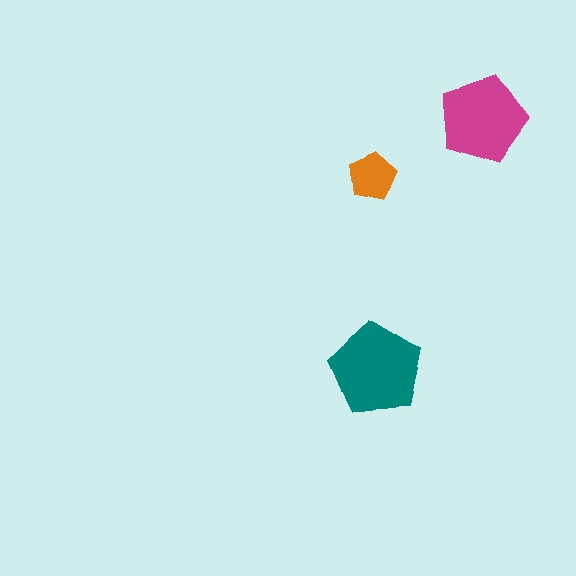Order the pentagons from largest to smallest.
the teal one, the magenta one, the orange one.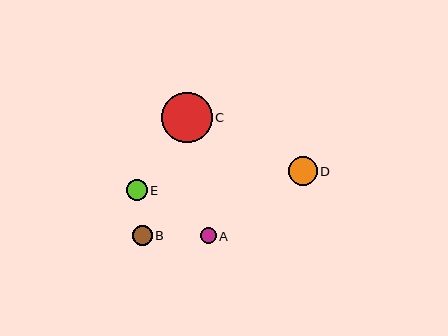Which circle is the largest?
Circle C is the largest with a size of approximately 50 pixels.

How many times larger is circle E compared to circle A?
Circle E is approximately 1.3 times the size of circle A.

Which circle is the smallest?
Circle A is the smallest with a size of approximately 16 pixels.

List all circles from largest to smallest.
From largest to smallest: C, D, E, B, A.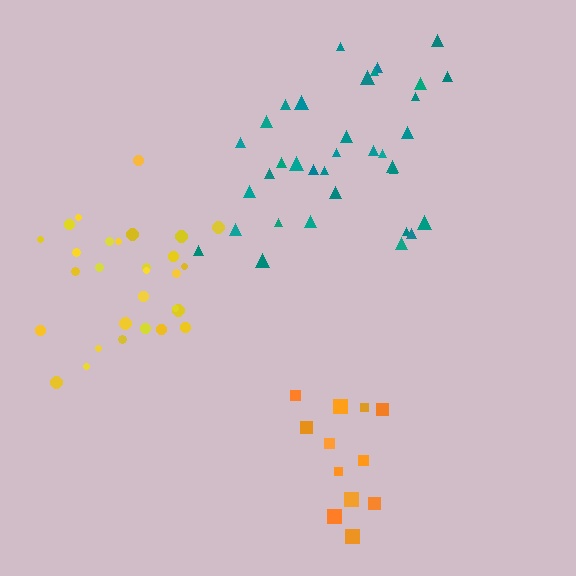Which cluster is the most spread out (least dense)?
Teal.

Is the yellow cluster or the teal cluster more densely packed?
Yellow.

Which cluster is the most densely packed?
Yellow.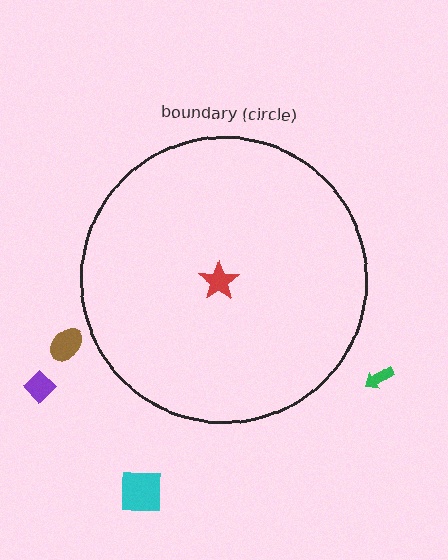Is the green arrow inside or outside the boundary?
Outside.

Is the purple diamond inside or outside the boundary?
Outside.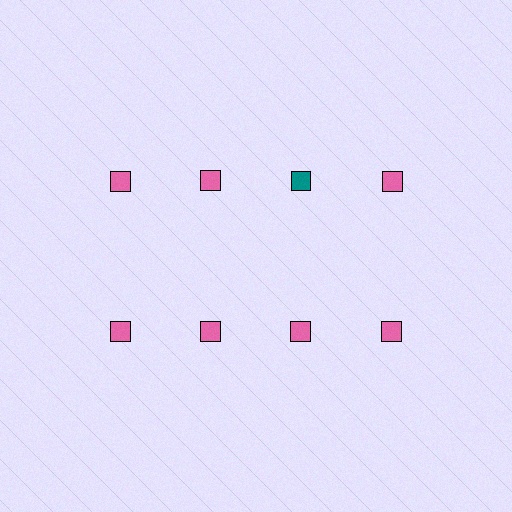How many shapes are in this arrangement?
There are 8 shapes arranged in a grid pattern.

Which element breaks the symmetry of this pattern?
The teal square in the top row, center column breaks the symmetry. All other shapes are pink squares.